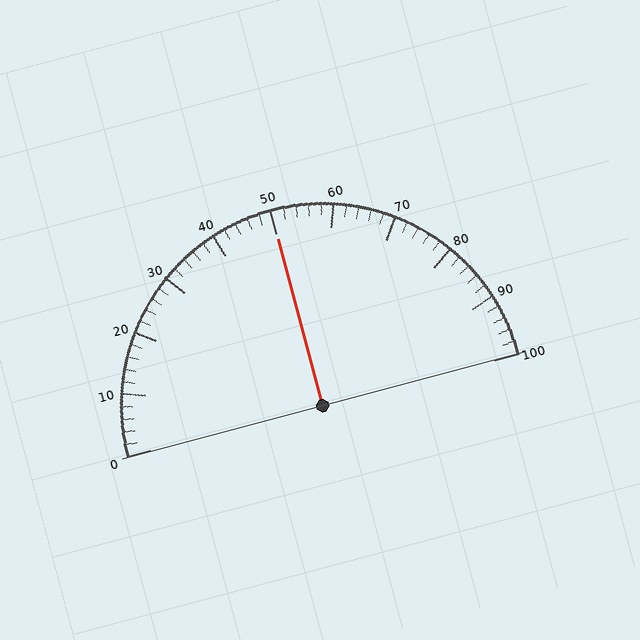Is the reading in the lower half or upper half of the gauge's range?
The reading is in the upper half of the range (0 to 100).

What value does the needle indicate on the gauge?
The needle indicates approximately 50.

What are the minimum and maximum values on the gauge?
The gauge ranges from 0 to 100.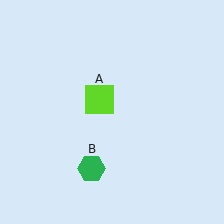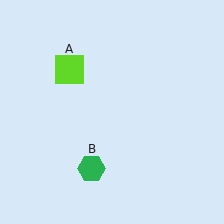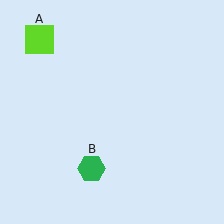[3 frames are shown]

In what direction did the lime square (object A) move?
The lime square (object A) moved up and to the left.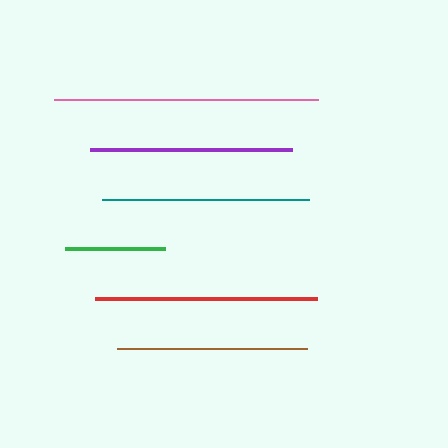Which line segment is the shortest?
The green line is the shortest at approximately 100 pixels.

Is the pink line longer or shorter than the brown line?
The pink line is longer than the brown line.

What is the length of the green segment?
The green segment is approximately 100 pixels long.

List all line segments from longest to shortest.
From longest to shortest: pink, red, teal, purple, brown, green.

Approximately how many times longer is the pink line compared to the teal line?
The pink line is approximately 1.3 times the length of the teal line.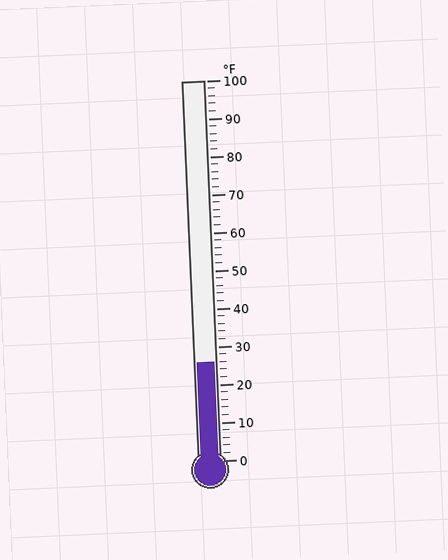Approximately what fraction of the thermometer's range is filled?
The thermometer is filled to approximately 25% of its range.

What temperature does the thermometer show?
The thermometer shows approximately 26°F.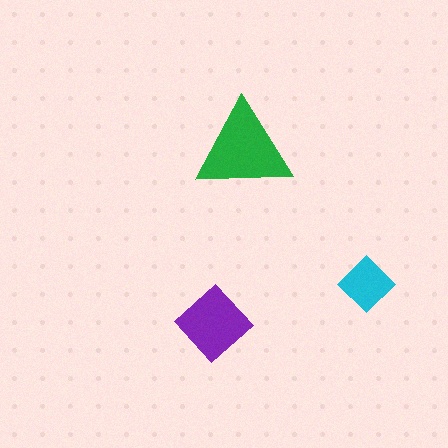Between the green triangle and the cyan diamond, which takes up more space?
The green triangle.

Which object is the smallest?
The cyan diamond.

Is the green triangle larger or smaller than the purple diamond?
Larger.